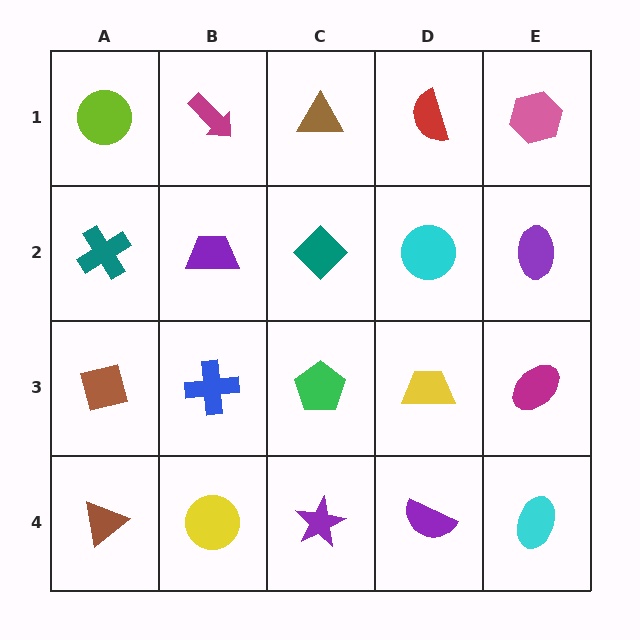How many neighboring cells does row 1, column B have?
3.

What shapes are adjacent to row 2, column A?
A lime circle (row 1, column A), a brown square (row 3, column A), a purple trapezoid (row 2, column B).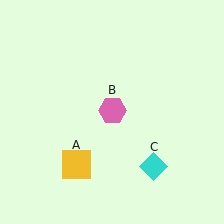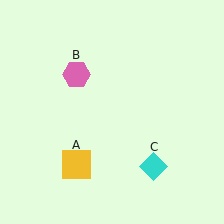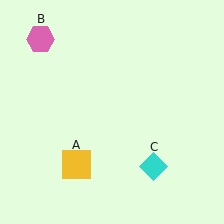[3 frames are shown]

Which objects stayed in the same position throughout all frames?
Yellow square (object A) and cyan diamond (object C) remained stationary.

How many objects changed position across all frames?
1 object changed position: pink hexagon (object B).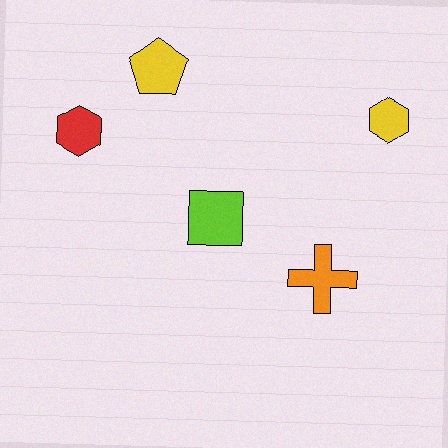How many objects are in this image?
There are 5 objects.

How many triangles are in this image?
There are no triangles.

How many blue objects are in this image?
There are no blue objects.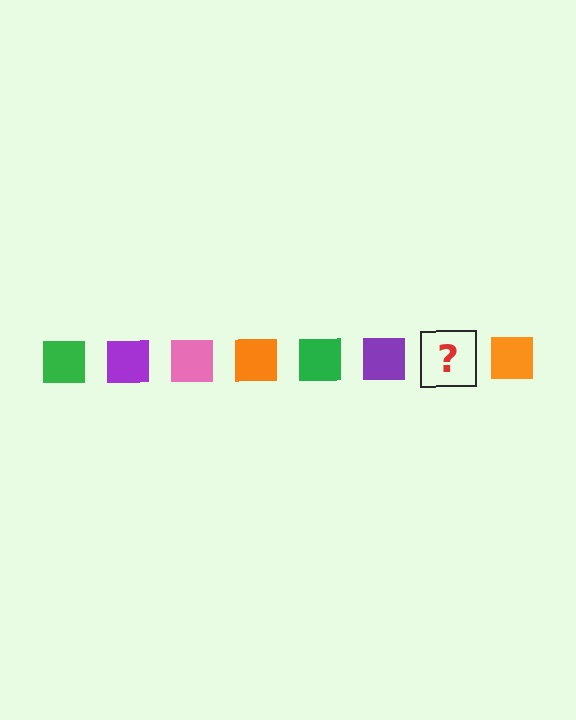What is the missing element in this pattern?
The missing element is a pink square.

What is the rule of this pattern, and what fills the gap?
The rule is that the pattern cycles through green, purple, pink, orange squares. The gap should be filled with a pink square.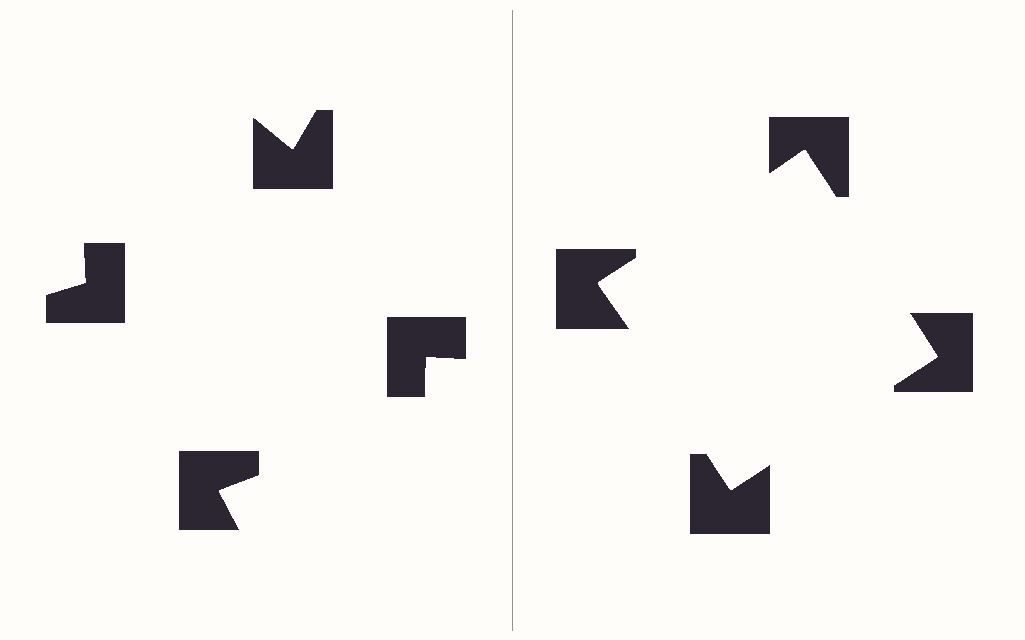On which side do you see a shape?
An illusory square appears on the right side. On the left side the wedge cuts are rotated, so no coherent shape forms.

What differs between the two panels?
The notched squares are positioned identically on both sides; only the wedge orientations differ. On the right they align to a square; on the left they are misaligned.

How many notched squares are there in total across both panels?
8 — 4 on each side.